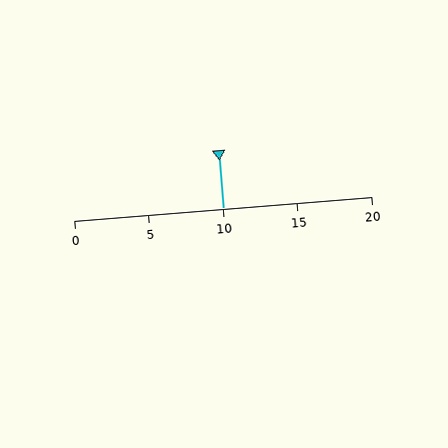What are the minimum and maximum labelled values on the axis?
The axis runs from 0 to 20.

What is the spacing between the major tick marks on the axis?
The major ticks are spaced 5 apart.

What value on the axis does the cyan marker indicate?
The marker indicates approximately 10.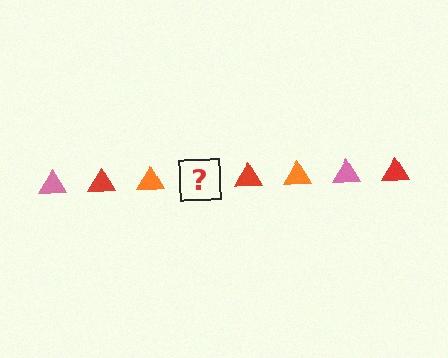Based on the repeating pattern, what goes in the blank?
The blank should be a pink triangle.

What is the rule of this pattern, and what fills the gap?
The rule is that the pattern cycles through pink, red, orange triangles. The gap should be filled with a pink triangle.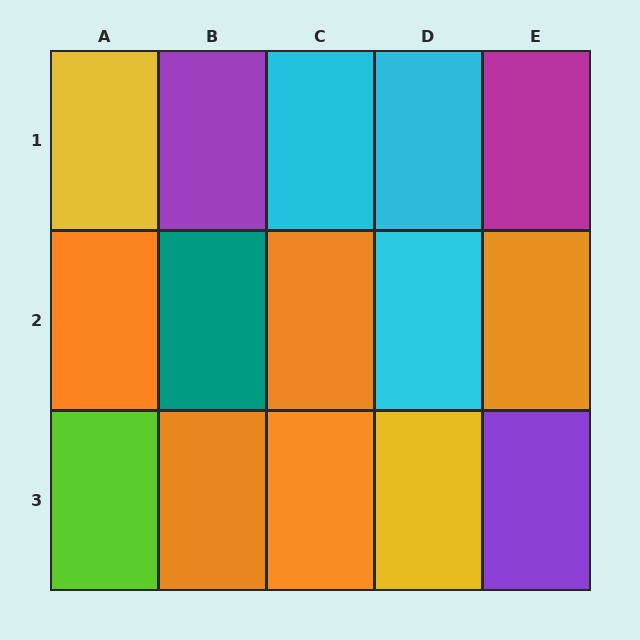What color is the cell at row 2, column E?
Orange.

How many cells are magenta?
1 cell is magenta.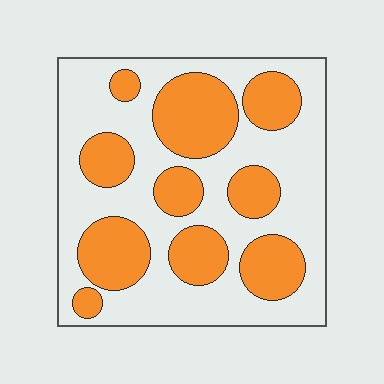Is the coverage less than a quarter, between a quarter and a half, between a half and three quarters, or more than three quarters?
Between a quarter and a half.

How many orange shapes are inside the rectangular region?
10.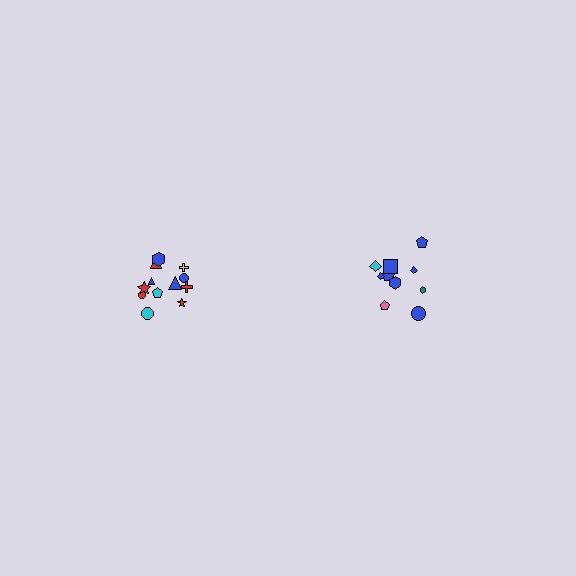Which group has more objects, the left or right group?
The left group.